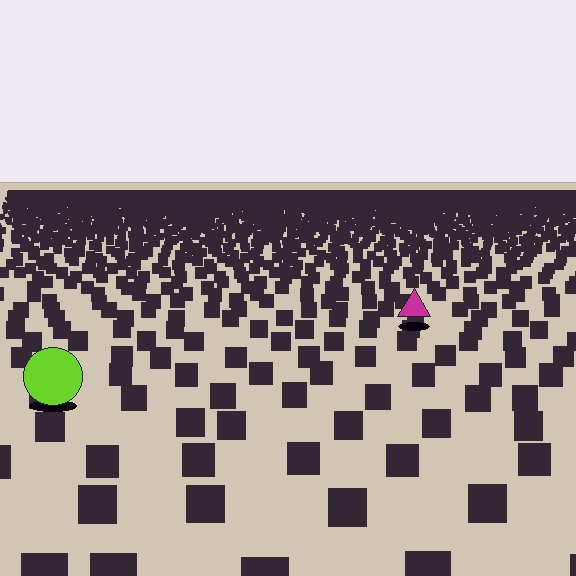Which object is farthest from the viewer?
The magenta triangle is farthest from the viewer. It appears smaller and the ground texture around it is denser.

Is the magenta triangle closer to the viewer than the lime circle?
No. The lime circle is closer — you can tell from the texture gradient: the ground texture is coarser near it.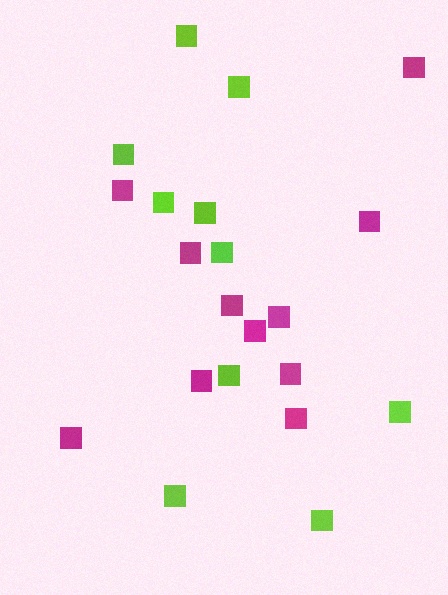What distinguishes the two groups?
There are 2 groups: one group of lime squares (10) and one group of magenta squares (11).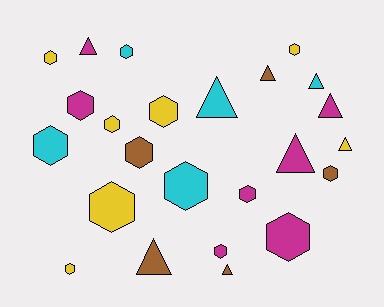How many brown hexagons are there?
There are 2 brown hexagons.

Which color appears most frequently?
Yellow, with 7 objects.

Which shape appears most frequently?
Hexagon, with 15 objects.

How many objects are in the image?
There are 24 objects.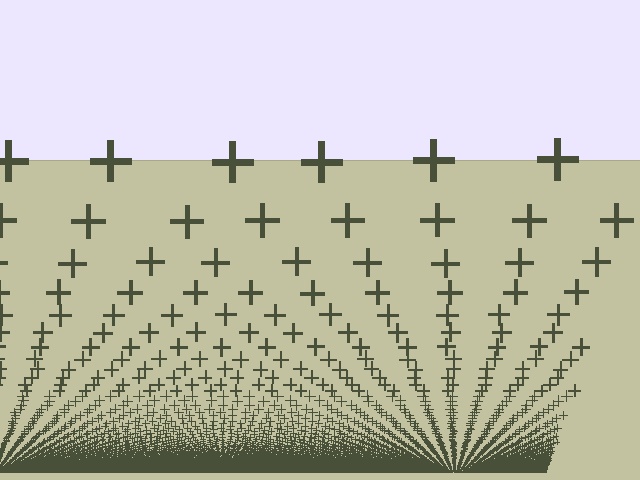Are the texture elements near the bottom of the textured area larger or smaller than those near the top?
Smaller. The gradient is inverted — elements near the bottom are smaller and denser.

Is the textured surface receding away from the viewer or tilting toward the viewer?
The surface appears to tilt toward the viewer. Texture elements get larger and sparser toward the top.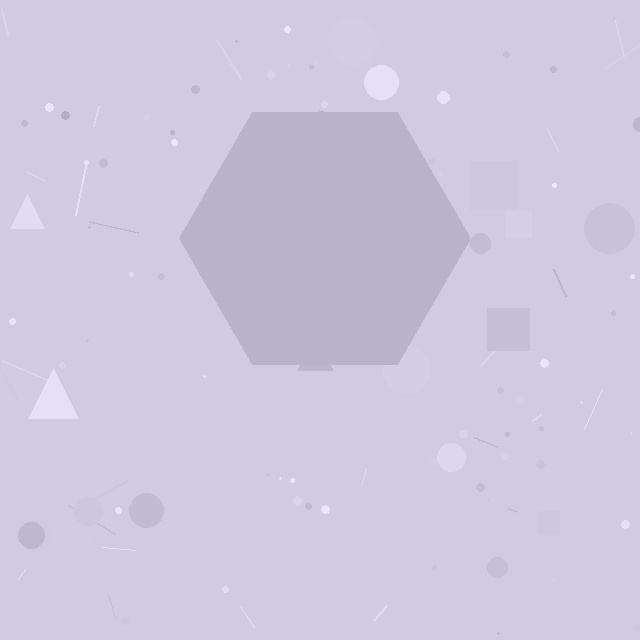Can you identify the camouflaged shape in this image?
The camouflaged shape is a hexagon.